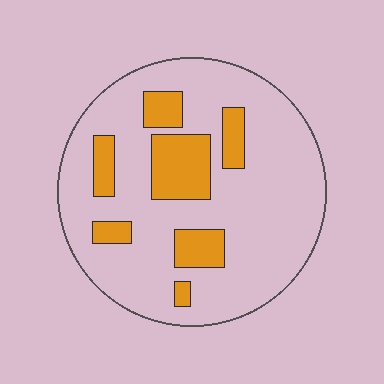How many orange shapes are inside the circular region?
7.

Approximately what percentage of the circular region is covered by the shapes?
Approximately 20%.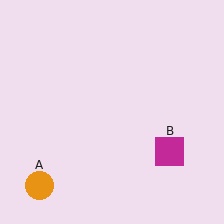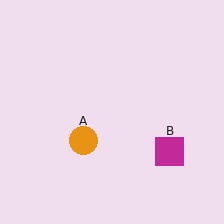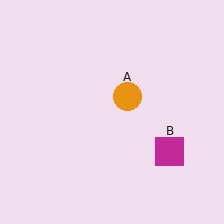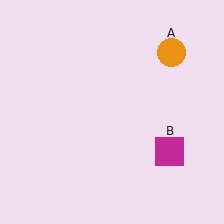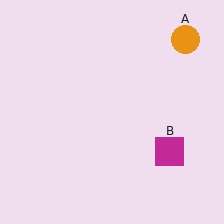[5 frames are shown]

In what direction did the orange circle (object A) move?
The orange circle (object A) moved up and to the right.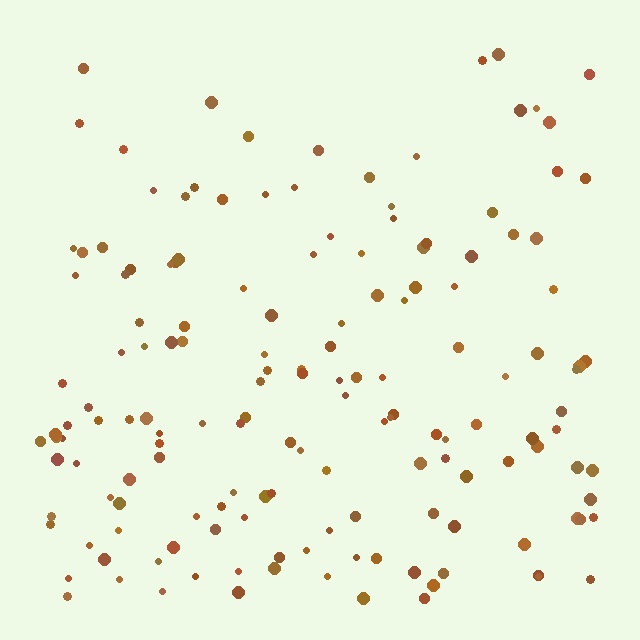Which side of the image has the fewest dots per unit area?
The top.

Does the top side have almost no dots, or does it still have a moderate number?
Still a moderate number, just noticeably fewer than the bottom.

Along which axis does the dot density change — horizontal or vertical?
Vertical.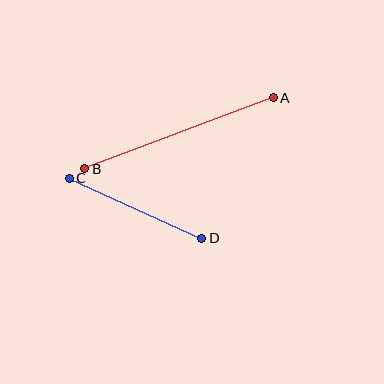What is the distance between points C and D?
The distance is approximately 146 pixels.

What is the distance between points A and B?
The distance is approximately 201 pixels.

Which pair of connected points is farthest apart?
Points A and B are farthest apart.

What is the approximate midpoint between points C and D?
The midpoint is at approximately (136, 208) pixels.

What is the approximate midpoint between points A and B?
The midpoint is at approximately (179, 133) pixels.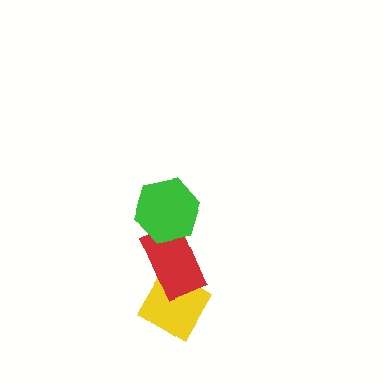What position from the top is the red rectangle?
The red rectangle is 2nd from the top.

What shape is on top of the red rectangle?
The green hexagon is on top of the red rectangle.